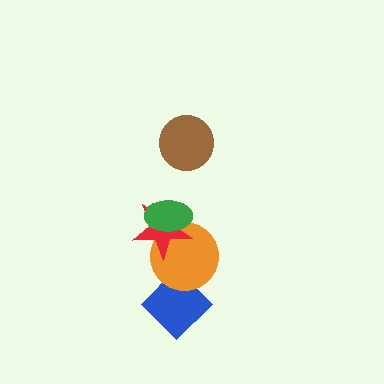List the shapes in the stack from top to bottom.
From top to bottom: the brown circle, the green ellipse, the red star, the orange circle, the blue diamond.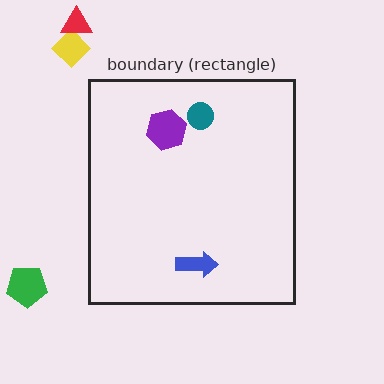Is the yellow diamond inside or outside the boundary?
Outside.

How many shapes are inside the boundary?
3 inside, 3 outside.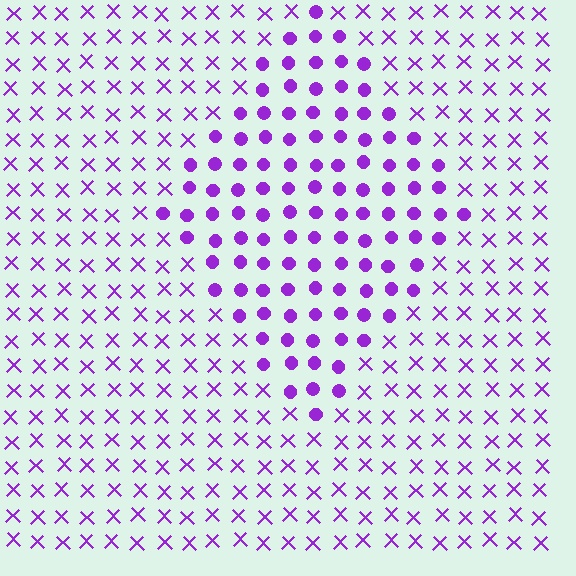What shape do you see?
I see a diamond.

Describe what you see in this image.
The image is filled with small purple elements arranged in a uniform grid. A diamond-shaped region contains circles, while the surrounding area contains X marks. The boundary is defined purely by the change in element shape.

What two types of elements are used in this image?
The image uses circles inside the diamond region and X marks outside it.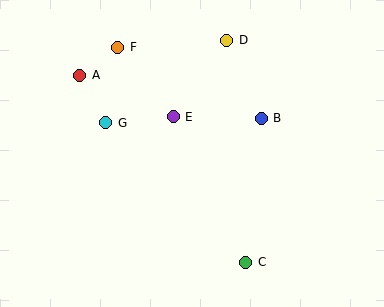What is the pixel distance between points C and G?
The distance between C and G is 198 pixels.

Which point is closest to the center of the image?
Point E at (173, 117) is closest to the center.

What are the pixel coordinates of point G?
Point G is at (106, 123).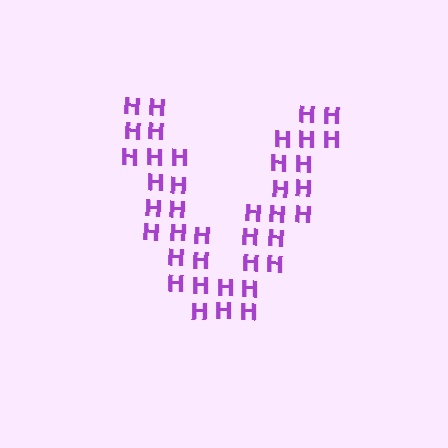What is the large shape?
The large shape is the letter V.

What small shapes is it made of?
It is made of small letter H's.